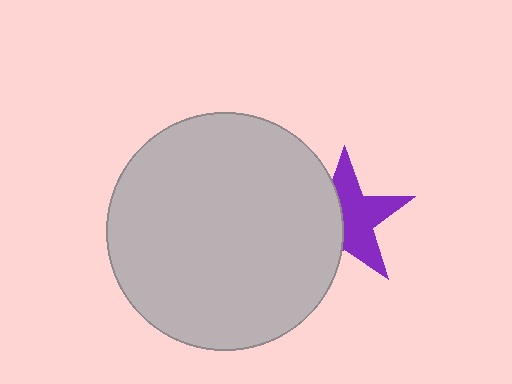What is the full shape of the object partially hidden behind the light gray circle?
The partially hidden object is a purple star.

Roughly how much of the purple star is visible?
About half of it is visible (roughly 57%).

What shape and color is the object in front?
The object in front is a light gray circle.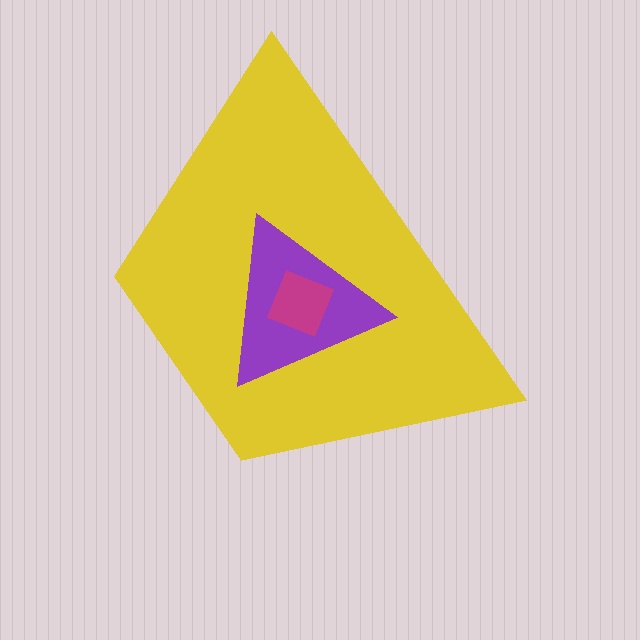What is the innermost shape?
The magenta diamond.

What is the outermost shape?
The yellow trapezoid.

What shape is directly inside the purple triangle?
The magenta diamond.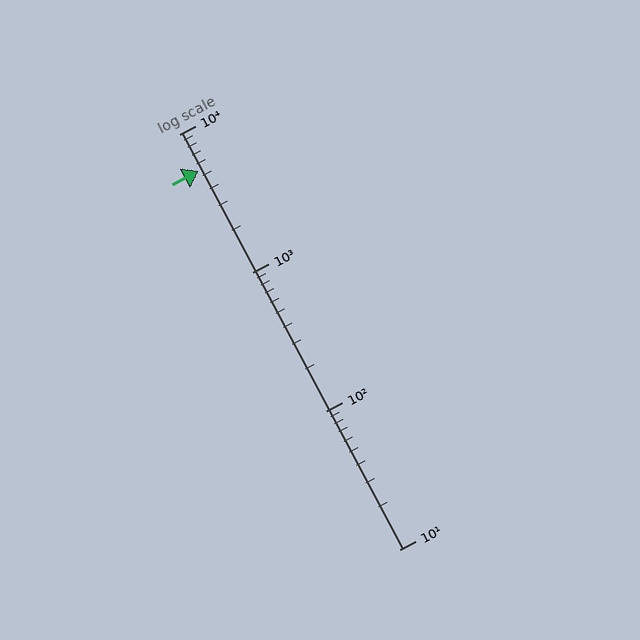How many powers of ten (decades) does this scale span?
The scale spans 3 decades, from 10 to 10000.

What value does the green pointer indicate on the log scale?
The pointer indicates approximately 5400.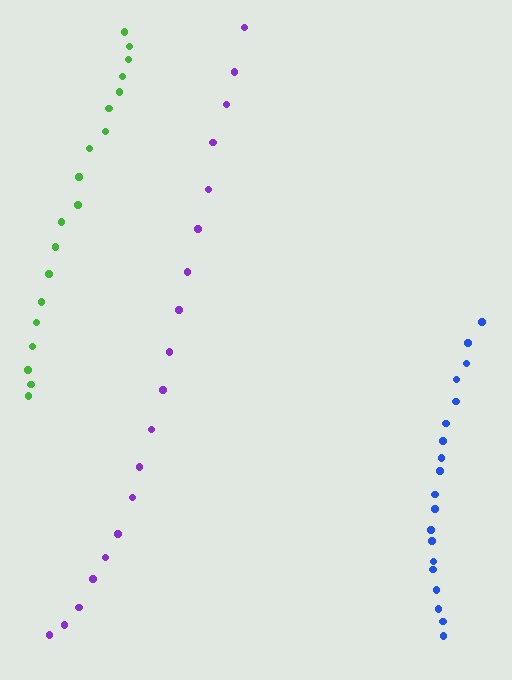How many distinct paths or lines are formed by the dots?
There are 3 distinct paths.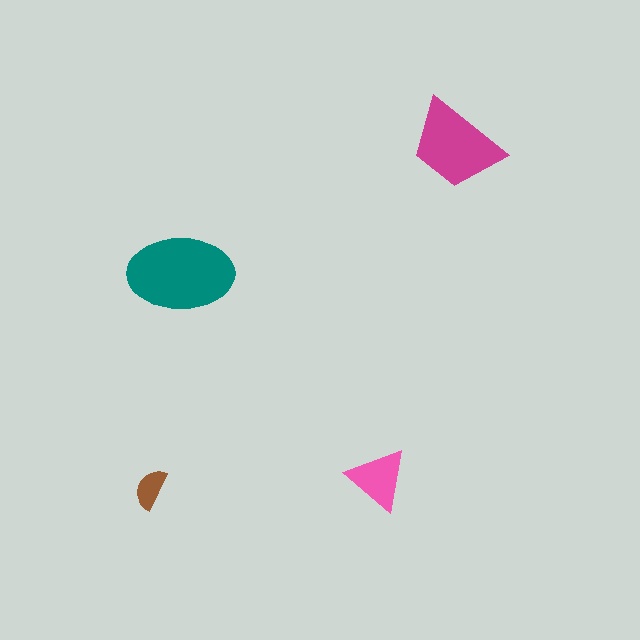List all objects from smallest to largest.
The brown semicircle, the pink triangle, the magenta trapezoid, the teal ellipse.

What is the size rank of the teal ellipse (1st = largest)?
1st.